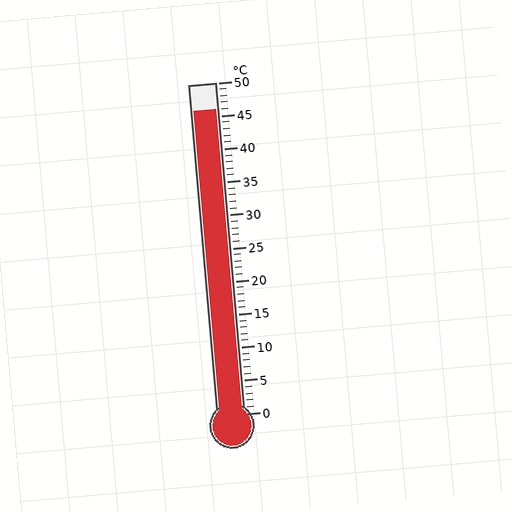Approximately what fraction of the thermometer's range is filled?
The thermometer is filled to approximately 90% of its range.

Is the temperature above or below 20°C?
The temperature is above 20°C.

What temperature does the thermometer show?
The thermometer shows approximately 46°C.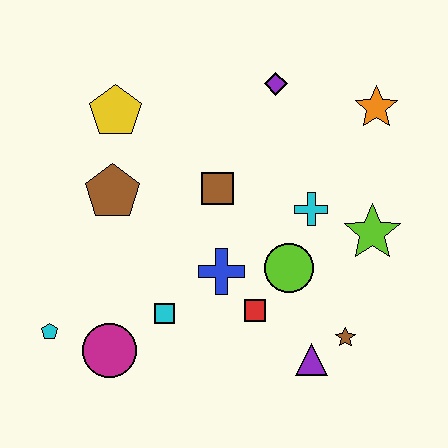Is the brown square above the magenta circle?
Yes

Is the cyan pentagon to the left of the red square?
Yes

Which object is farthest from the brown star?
The yellow pentagon is farthest from the brown star.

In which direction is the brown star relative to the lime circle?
The brown star is below the lime circle.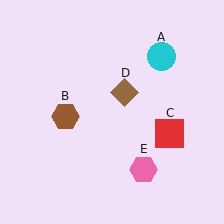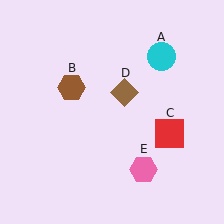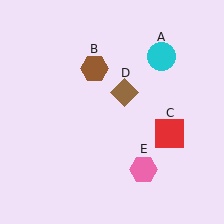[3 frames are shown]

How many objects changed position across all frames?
1 object changed position: brown hexagon (object B).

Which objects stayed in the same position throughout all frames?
Cyan circle (object A) and red square (object C) and brown diamond (object D) and pink hexagon (object E) remained stationary.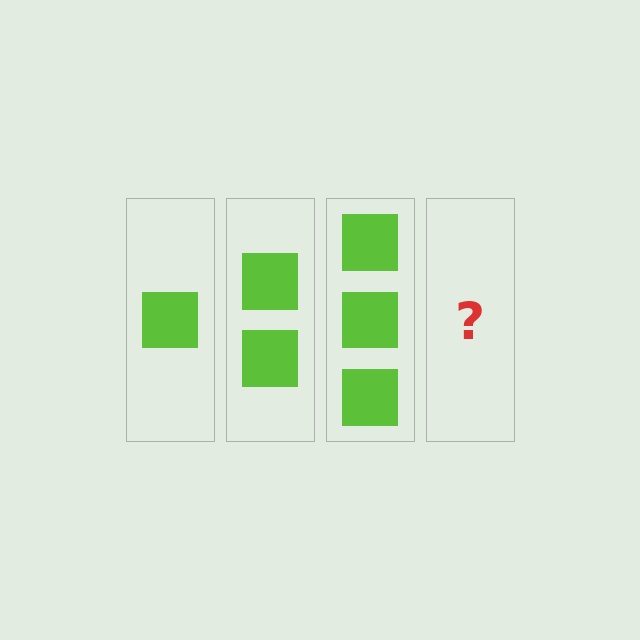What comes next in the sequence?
The next element should be 4 squares.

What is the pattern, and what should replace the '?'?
The pattern is that each step adds one more square. The '?' should be 4 squares.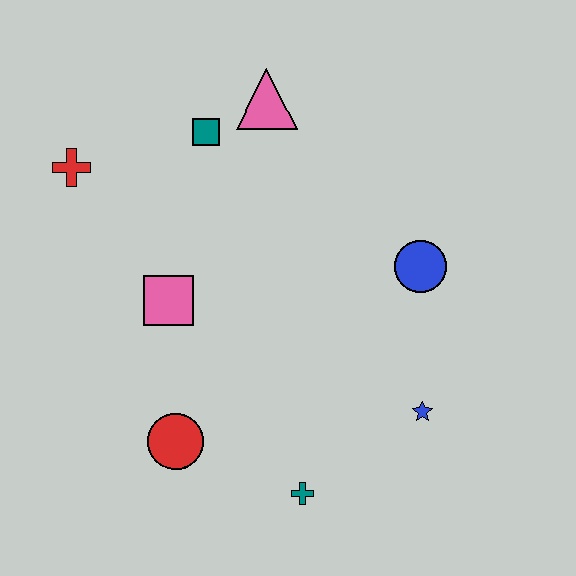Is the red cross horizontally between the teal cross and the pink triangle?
No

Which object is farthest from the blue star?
The red cross is farthest from the blue star.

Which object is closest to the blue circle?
The blue star is closest to the blue circle.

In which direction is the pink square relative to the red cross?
The pink square is below the red cross.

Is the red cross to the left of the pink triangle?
Yes